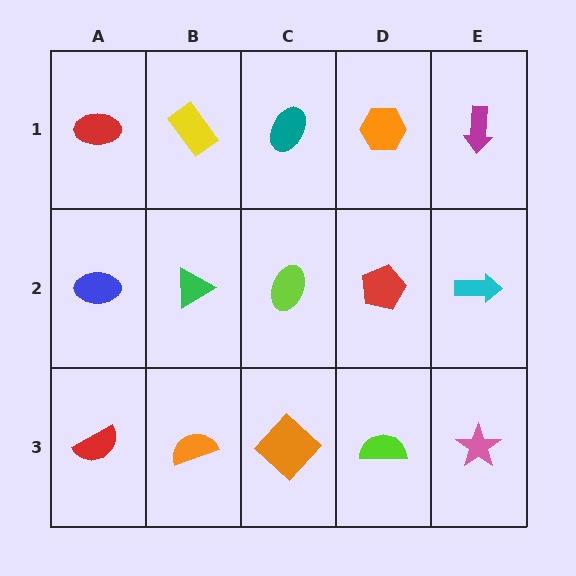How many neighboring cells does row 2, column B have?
4.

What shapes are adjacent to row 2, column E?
A magenta arrow (row 1, column E), a pink star (row 3, column E), a red pentagon (row 2, column D).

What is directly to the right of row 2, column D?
A cyan arrow.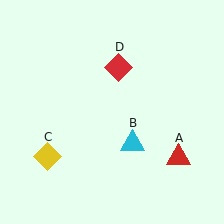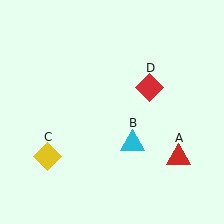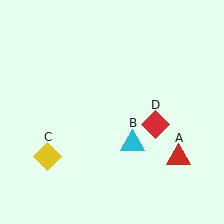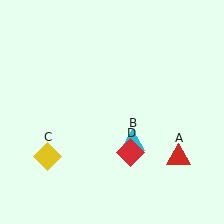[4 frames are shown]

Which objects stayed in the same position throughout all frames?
Red triangle (object A) and cyan triangle (object B) and yellow diamond (object C) remained stationary.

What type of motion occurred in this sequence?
The red diamond (object D) rotated clockwise around the center of the scene.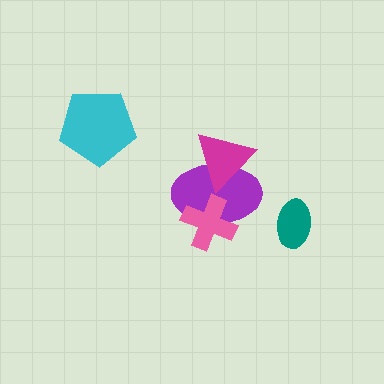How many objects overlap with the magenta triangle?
1 object overlaps with the magenta triangle.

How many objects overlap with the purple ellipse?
2 objects overlap with the purple ellipse.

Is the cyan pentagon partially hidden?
No, no other shape covers it.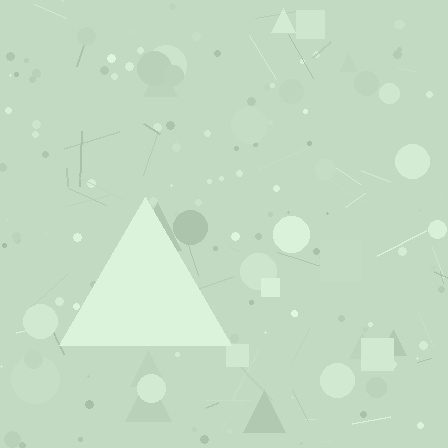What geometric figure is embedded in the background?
A triangle is embedded in the background.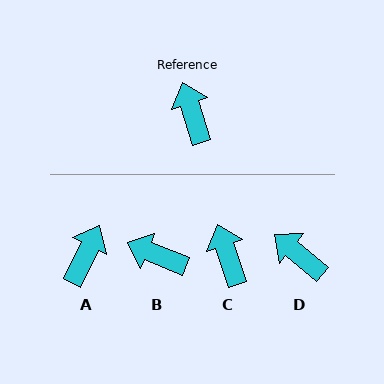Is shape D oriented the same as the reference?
No, it is off by about 33 degrees.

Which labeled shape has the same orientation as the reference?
C.